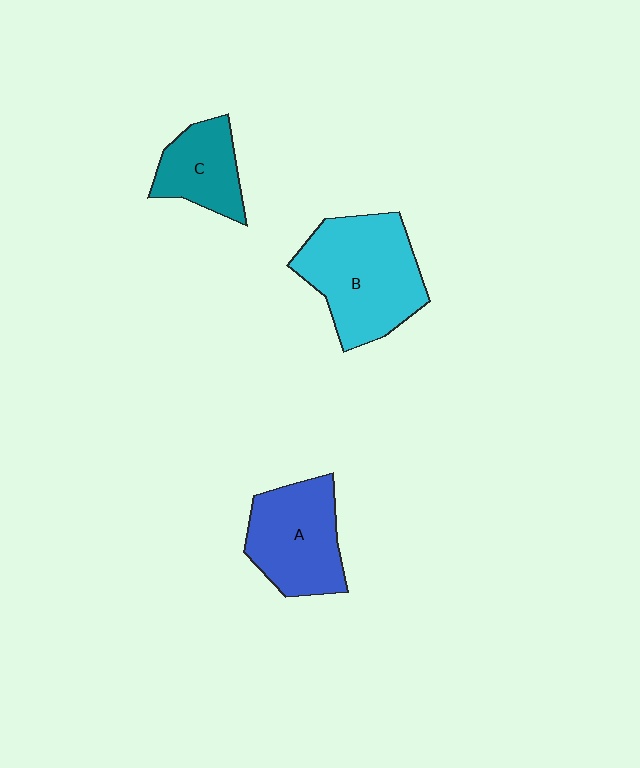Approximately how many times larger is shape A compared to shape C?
Approximately 1.5 times.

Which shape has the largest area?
Shape B (cyan).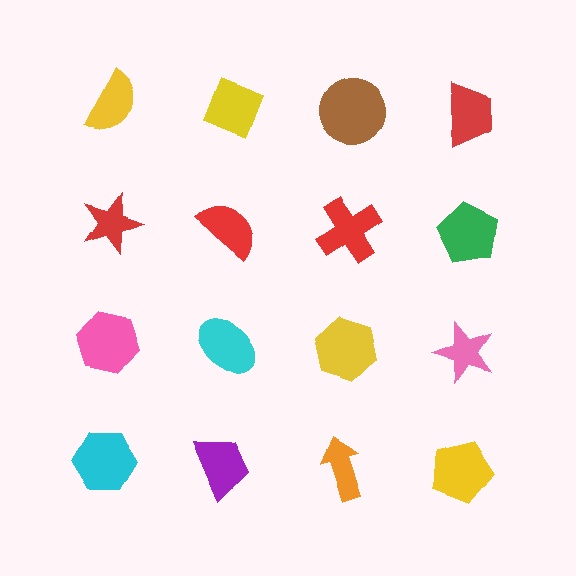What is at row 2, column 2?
A red semicircle.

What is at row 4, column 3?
An orange arrow.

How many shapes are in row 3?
4 shapes.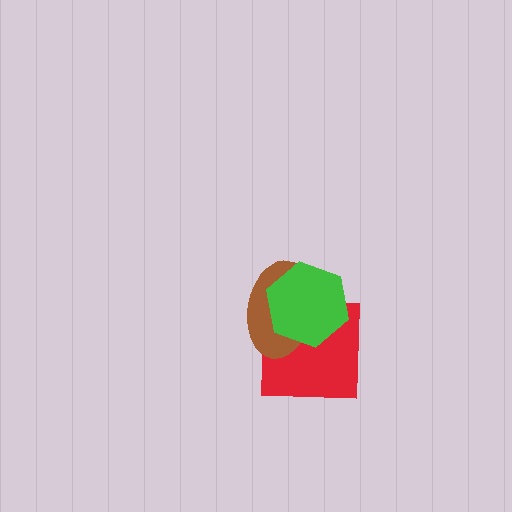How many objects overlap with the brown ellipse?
2 objects overlap with the brown ellipse.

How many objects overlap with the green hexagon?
2 objects overlap with the green hexagon.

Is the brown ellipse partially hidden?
Yes, it is partially covered by another shape.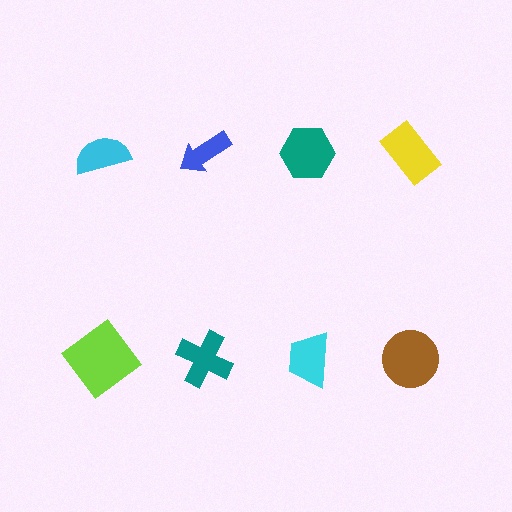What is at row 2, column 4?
A brown circle.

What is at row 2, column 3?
A cyan trapezoid.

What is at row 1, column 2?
A blue arrow.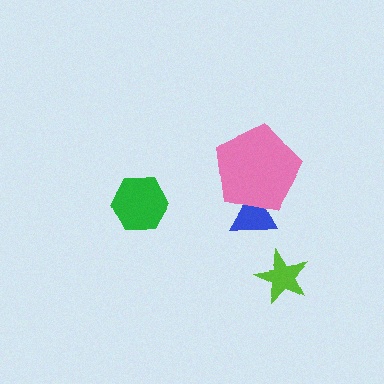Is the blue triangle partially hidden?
Yes, it is partially covered by another shape.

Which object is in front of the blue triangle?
The pink pentagon is in front of the blue triangle.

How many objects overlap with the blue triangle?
1 object overlaps with the blue triangle.